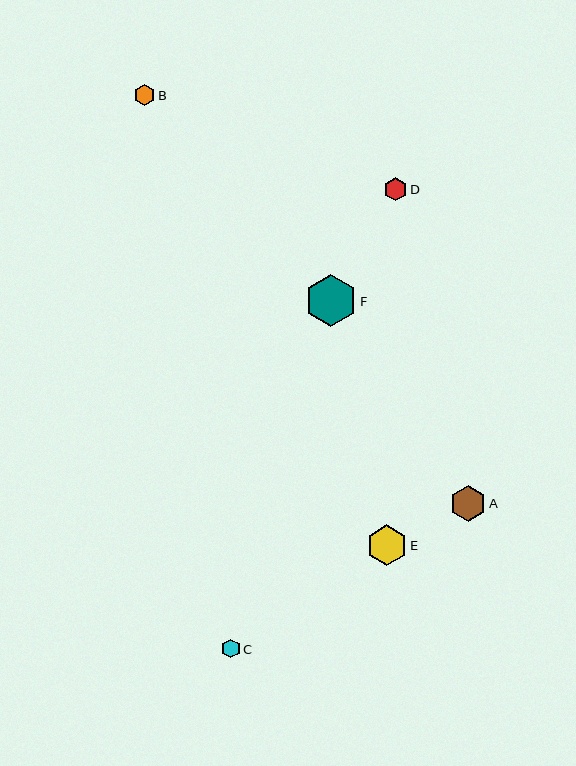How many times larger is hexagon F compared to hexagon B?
Hexagon F is approximately 2.4 times the size of hexagon B.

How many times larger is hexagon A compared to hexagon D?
Hexagon A is approximately 1.6 times the size of hexagon D.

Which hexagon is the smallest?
Hexagon C is the smallest with a size of approximately 19 pixels.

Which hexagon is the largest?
Hexagon F is the largest with a size of approximately 51 pixels.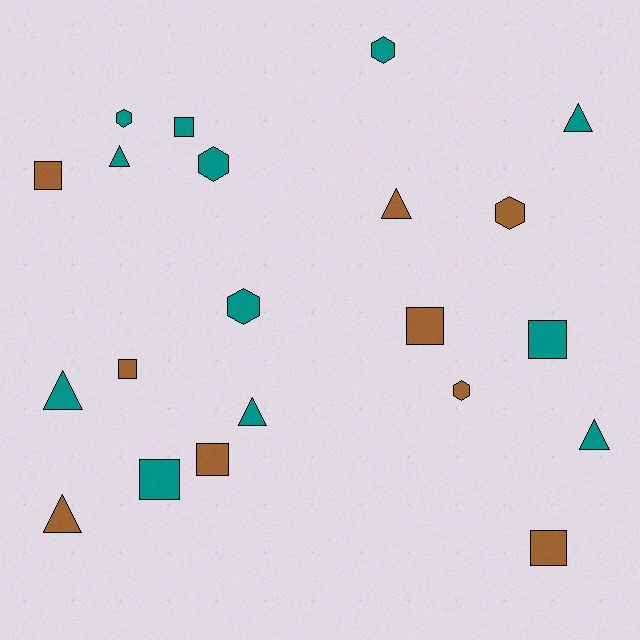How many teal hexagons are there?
There are 4 teal hexagons.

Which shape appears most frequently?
Square, with 8 objects.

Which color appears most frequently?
Teal, with 12 objects.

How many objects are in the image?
There are 21 objects.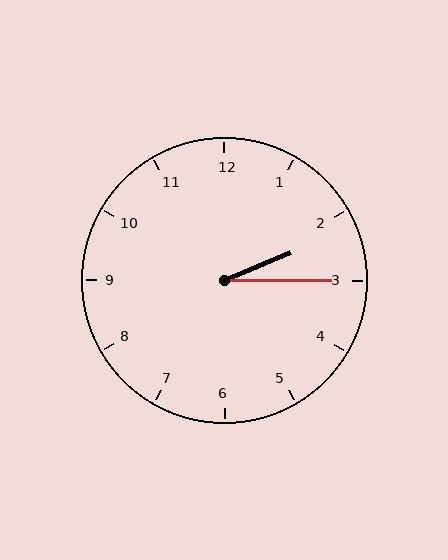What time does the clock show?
2:15.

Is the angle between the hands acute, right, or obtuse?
It is acute.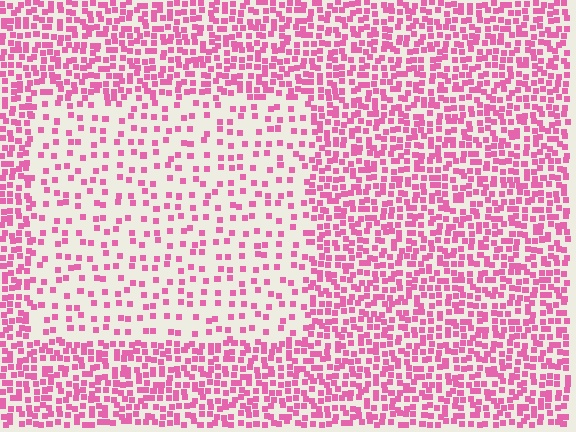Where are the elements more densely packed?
The elements are more densely packed outside the rectangle boundary.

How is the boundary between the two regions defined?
The boundary is defined by a change in element density (approximately 2.5x ratio). All elements are the same color, size, and shape.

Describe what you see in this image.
The image contains small pink elements arranged at two different densities. A rectangle-shaped region is visible where the elements are less densely packed than the surrounding area.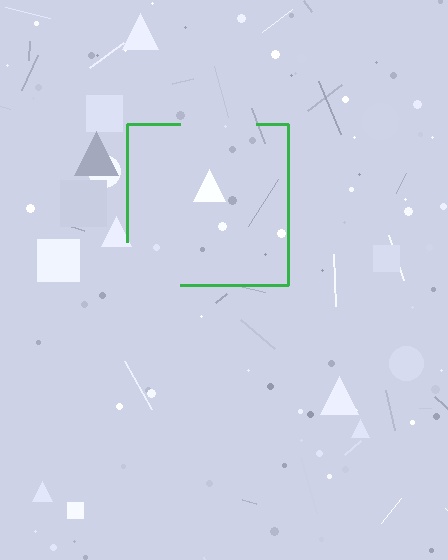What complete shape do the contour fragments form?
The contour fragments form a square.